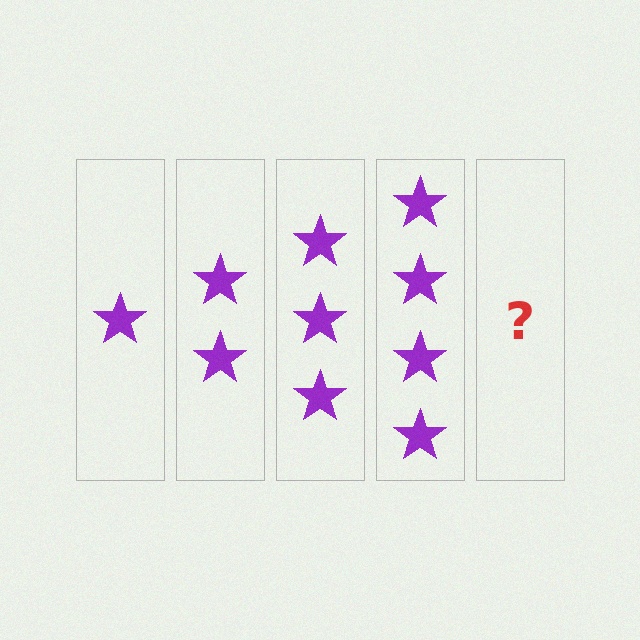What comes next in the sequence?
The next element should be 5 stars.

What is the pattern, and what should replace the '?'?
The pattern is that each step adds one more star. The '?' should be 5 stars.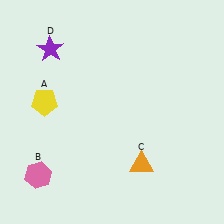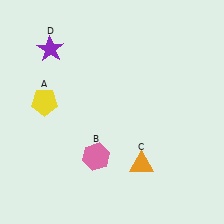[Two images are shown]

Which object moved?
The pink hexagon (B) moved right.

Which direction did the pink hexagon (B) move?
The pink hexagon (B) moved right.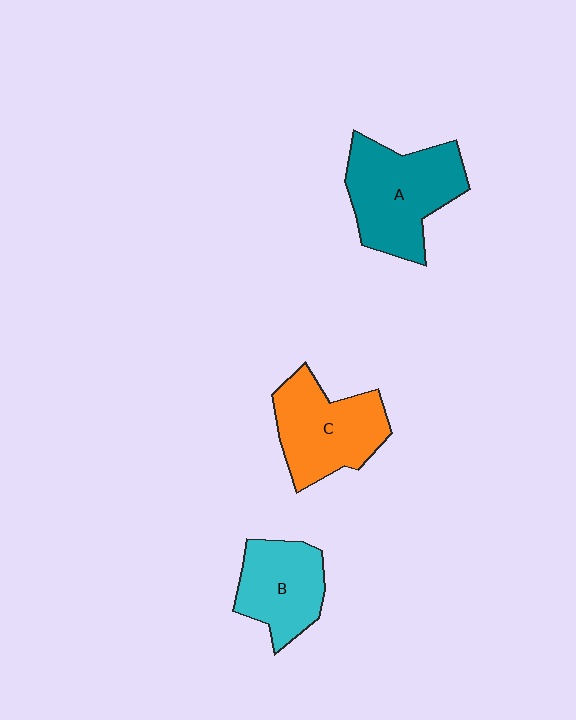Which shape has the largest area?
Shape A (teal).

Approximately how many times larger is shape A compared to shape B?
Approximately 1.4 times.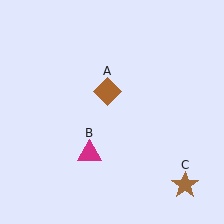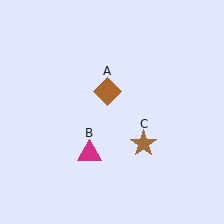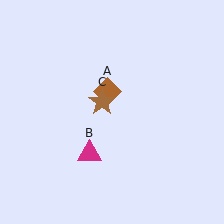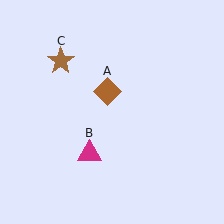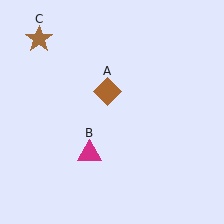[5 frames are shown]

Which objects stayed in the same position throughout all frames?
Brown diamond (object A) and magenta triangle (object B) remained stationary.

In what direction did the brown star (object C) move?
The brown star (object C) moved up and to the left.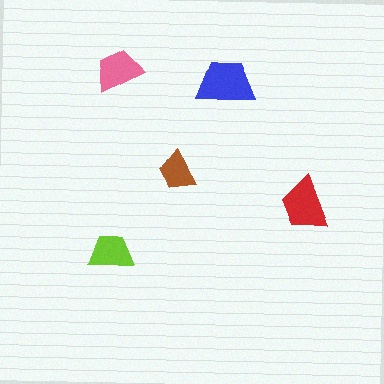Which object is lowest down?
The lime trapezoid is bottommost.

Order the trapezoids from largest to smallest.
the blue one, the red one, the pink one, the lime one, the brown one.